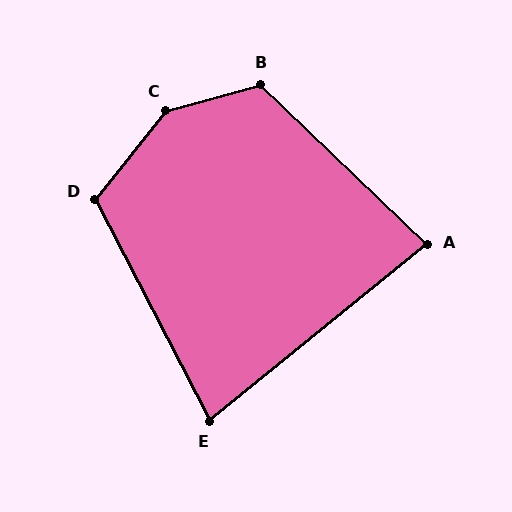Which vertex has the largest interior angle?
C, at approximately 144 degrees.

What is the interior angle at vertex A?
Approximately 83 degrees (acute).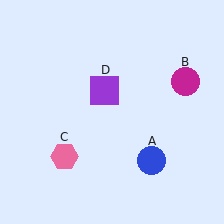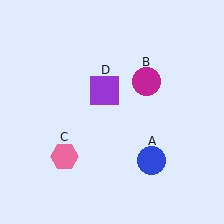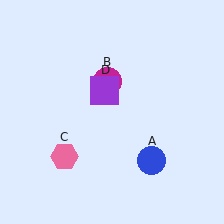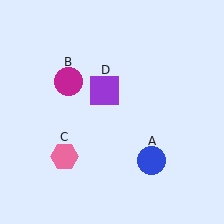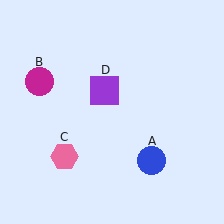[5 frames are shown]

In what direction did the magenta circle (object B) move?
The magenta circle (object B) moved left.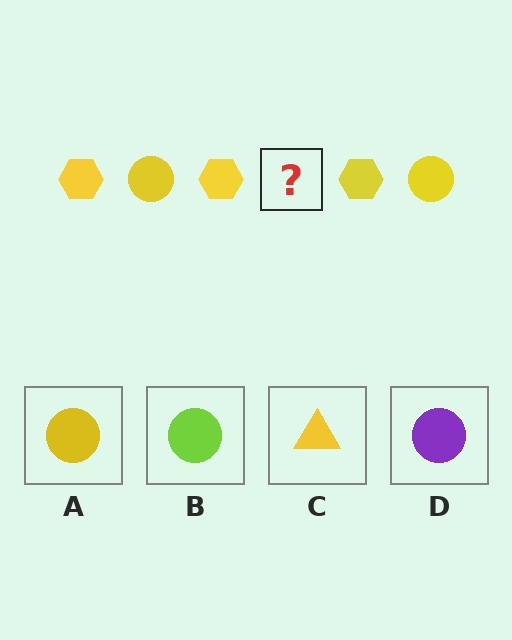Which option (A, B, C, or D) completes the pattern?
A.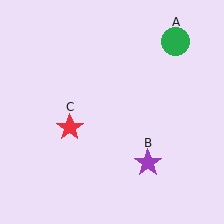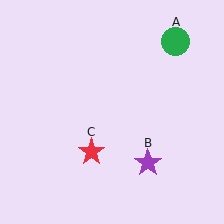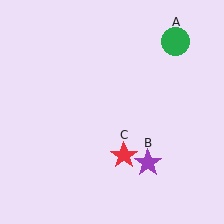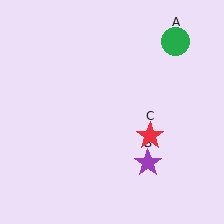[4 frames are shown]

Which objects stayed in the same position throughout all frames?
Green circle (object A) and purple star (object B) remained stationary.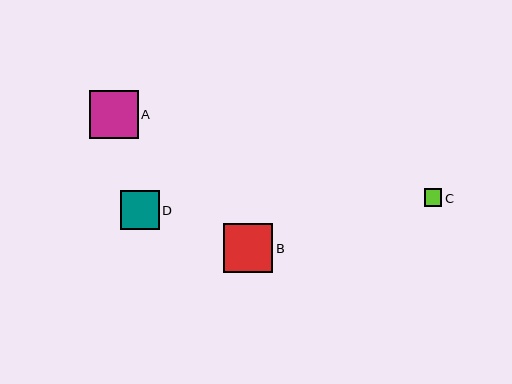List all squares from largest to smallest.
From largest to smallest: B, A, D, C.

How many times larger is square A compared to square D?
Square A is approximately 1.2 times the size of square D.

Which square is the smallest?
Square C is the smallest with a size of approximately 18 pixels.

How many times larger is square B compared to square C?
Square B is approximately 2.8 times the size of square C.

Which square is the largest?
Square B is the largest with a size of approximately 49 pixels.